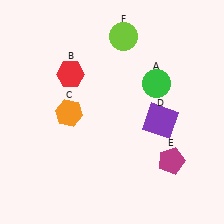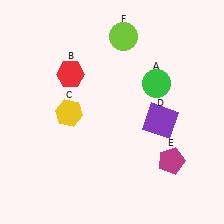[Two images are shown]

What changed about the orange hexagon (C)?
In Image 1, C is orange. In Image 2, it changed to yellow.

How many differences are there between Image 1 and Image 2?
There is 1 difference between the two images.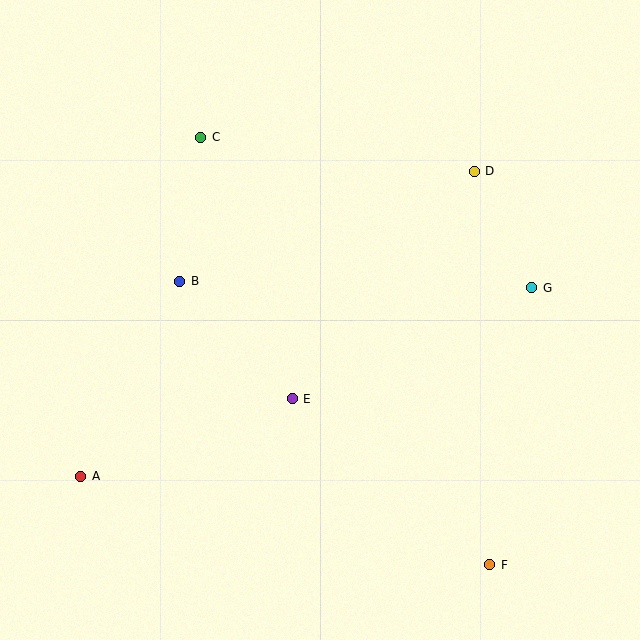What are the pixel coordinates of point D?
Point D is at (474, 171).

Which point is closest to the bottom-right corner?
Point F is closest to the bottom-right corner.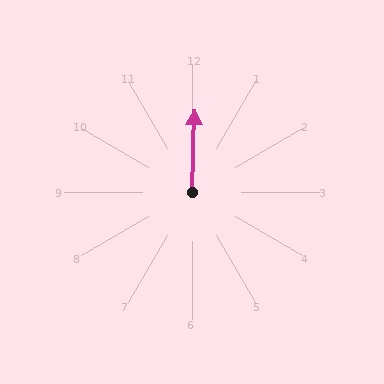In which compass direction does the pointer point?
North.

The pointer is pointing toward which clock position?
Roughly 12 o'clock.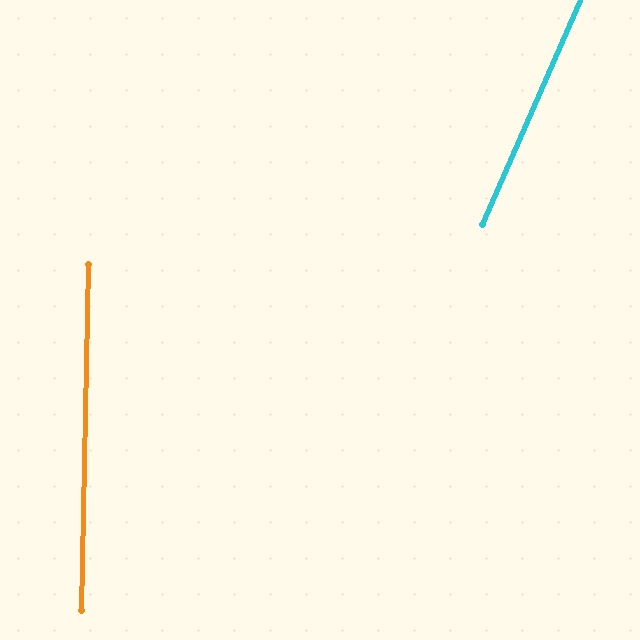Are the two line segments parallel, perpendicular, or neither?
Neither parallel nor perpendicular — they differ by about 22°.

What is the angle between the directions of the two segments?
Approximately 22 degrees.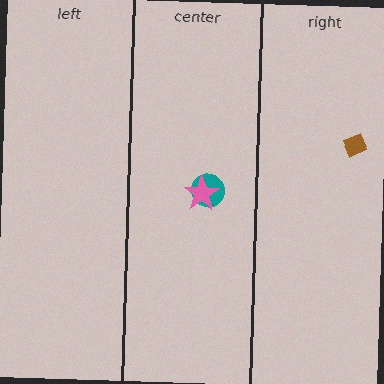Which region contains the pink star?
The center region.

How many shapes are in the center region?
2.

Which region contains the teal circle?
The center region.